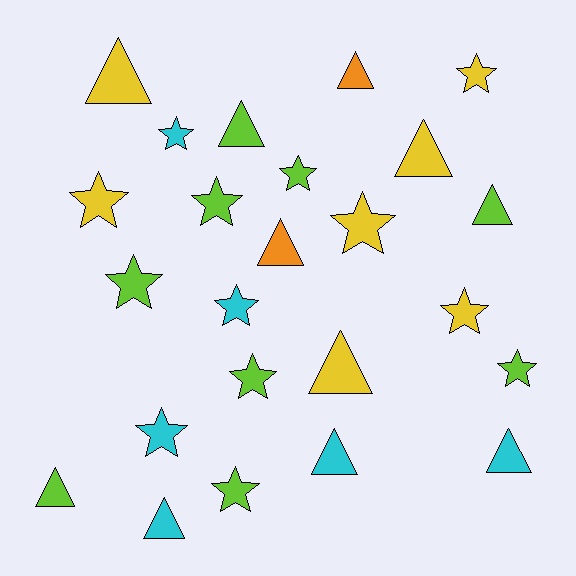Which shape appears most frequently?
Star, with 13 objects.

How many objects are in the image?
There are 24 objects.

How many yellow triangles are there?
There are 3 yellow triangles.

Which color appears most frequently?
Lime, with 9 objects.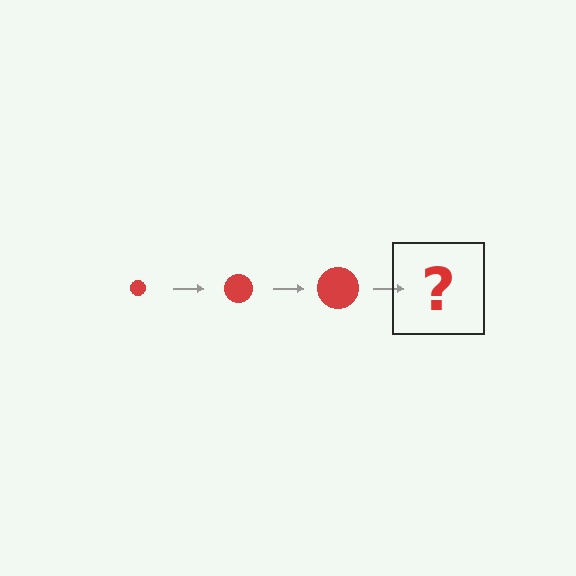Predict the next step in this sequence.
The next step is a red circle, larger than the previous one.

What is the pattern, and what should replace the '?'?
The pattern is that the circle gets progressively larger each step. The '?' should be a red circle, larger than the previous one.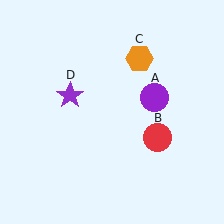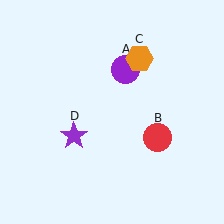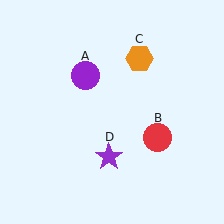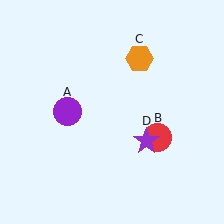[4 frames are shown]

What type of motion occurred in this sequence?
The purple circle (object A), purple star (object D) rotated counterclockwise around the center of the scene.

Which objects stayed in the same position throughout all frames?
Red circle (object B) and orange hexagon (object C) remained stationary.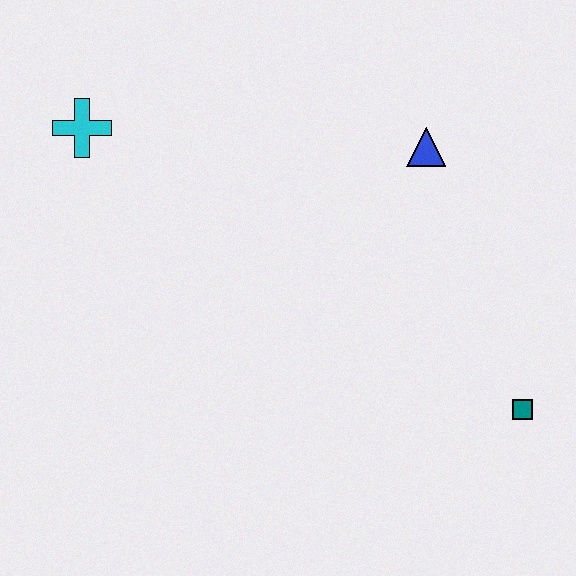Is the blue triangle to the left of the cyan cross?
No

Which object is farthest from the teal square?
The cyan cross is farthest from the teal square.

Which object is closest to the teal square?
The blue triangle is closest to the teal square.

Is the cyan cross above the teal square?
Yes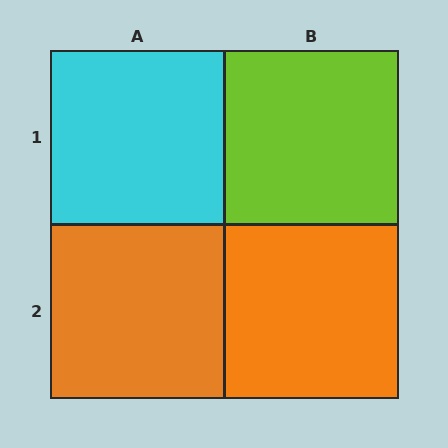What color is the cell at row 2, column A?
Orange.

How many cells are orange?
2 cells are orange.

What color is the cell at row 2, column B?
Orange.